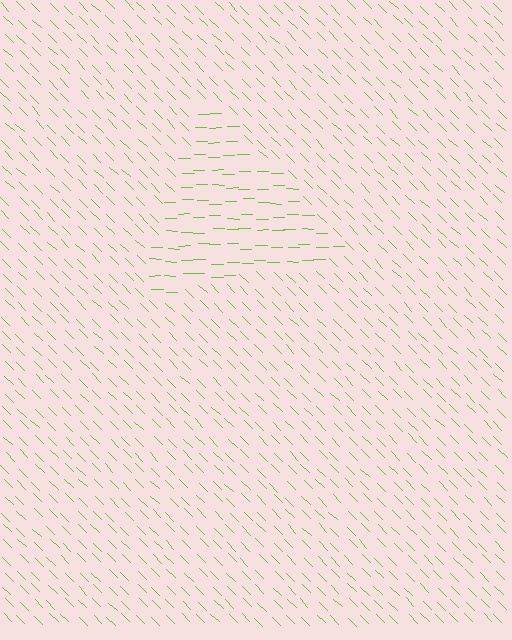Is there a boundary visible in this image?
Yes, there is a texture boundary formed by a change in line orientation.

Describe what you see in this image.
The image is filled with small lime line segments. A triangle region in the image has lines oriented differently from the surrounding lines, creating a visible texture boundary.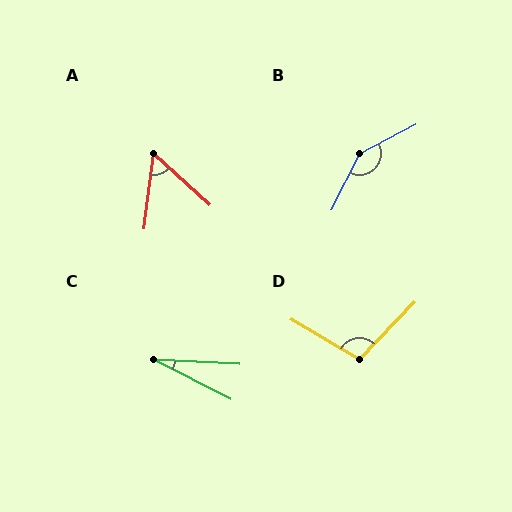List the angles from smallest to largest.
C (24°), A (54°), D (104°), B (145°).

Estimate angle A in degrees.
Approximately 54 degrees.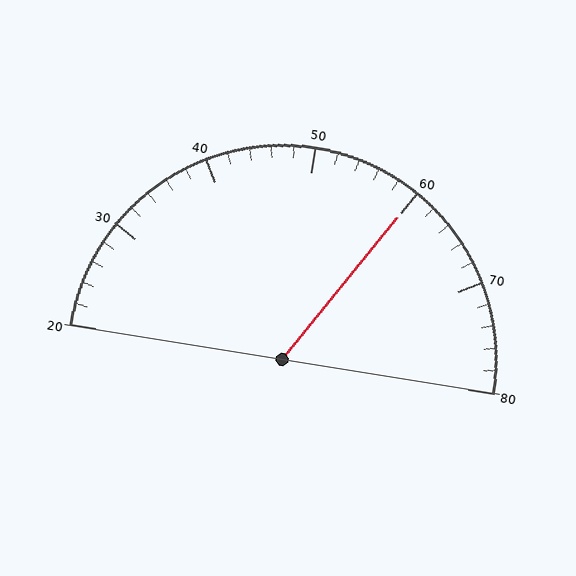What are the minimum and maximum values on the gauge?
The gauge ranges from 20 to 80.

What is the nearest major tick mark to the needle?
The nearest major tick mark is 60.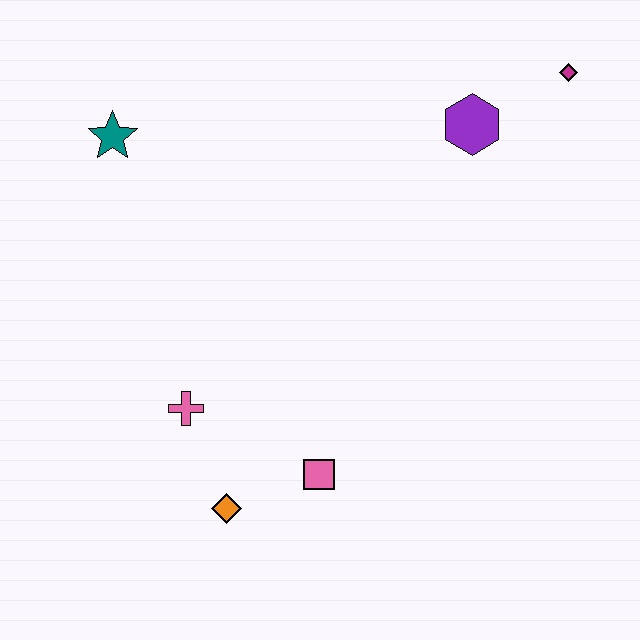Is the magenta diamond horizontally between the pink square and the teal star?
No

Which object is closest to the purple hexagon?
The magenta diamond is closest to the purple hexagon.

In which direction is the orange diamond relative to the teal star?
The orange diamond is below the teal star.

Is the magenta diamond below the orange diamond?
No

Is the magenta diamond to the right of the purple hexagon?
Yes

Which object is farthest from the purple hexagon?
The orange diamond is farthest from the purple hexagon.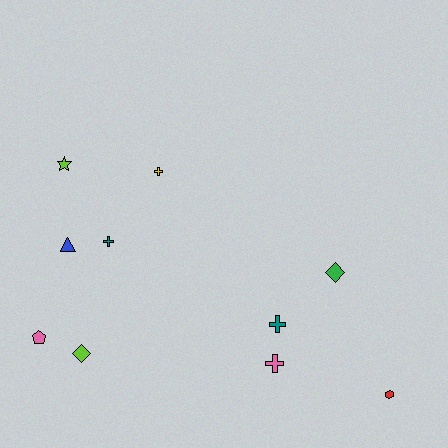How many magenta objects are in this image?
There are no magenta objects.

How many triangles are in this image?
There is 1 triangle.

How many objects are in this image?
There are 10 objects.